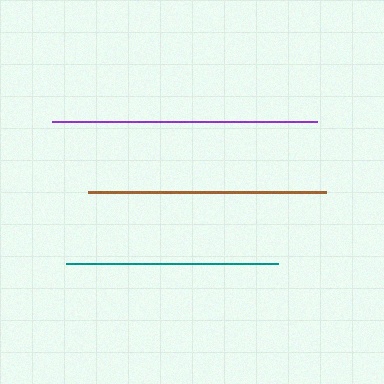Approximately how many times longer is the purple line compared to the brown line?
The purple line is approximately 1.1 times the length of the brown line.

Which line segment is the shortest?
The teal line is the shortest at approximately 212 pixels.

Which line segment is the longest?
The purple line is the longest at approximately 265 pixels.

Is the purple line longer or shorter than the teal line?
The purple line is longer than the teal line.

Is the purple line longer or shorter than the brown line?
The purple line is longer than the brown line.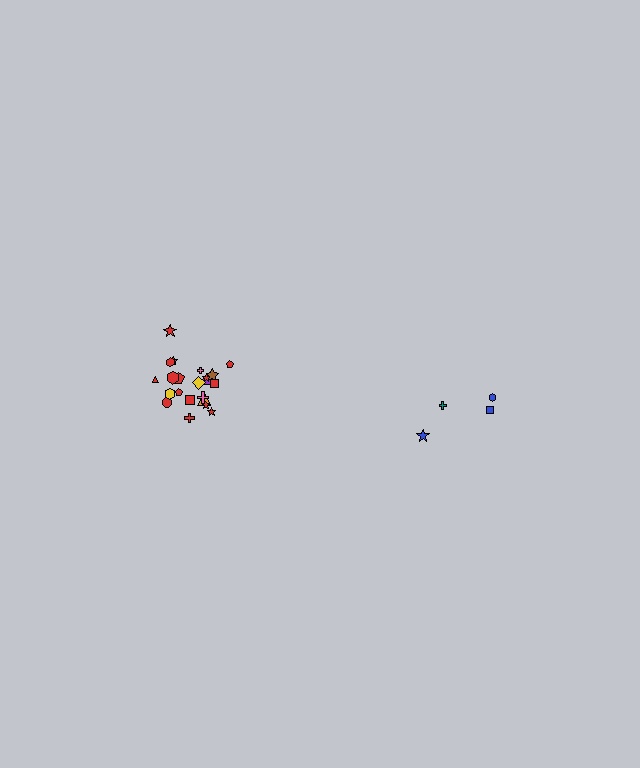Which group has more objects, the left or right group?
The left group.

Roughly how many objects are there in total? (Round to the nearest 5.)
Roughly 25 objects in total.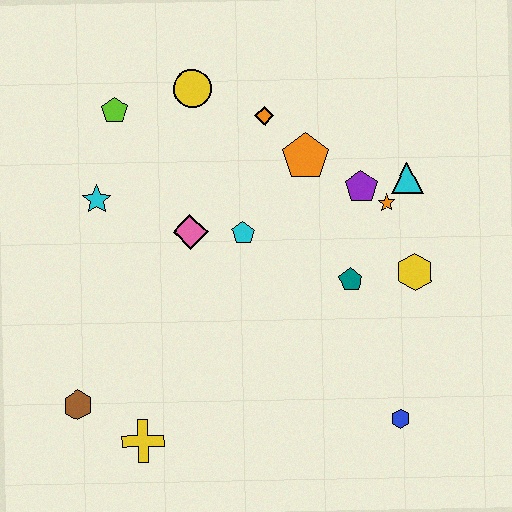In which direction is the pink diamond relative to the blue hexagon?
The pink diamond is to the left of the blue hexagon.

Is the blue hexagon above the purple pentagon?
No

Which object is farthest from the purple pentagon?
The brown hexagon is farthest from the purple pentagon.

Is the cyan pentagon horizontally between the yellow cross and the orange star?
Yes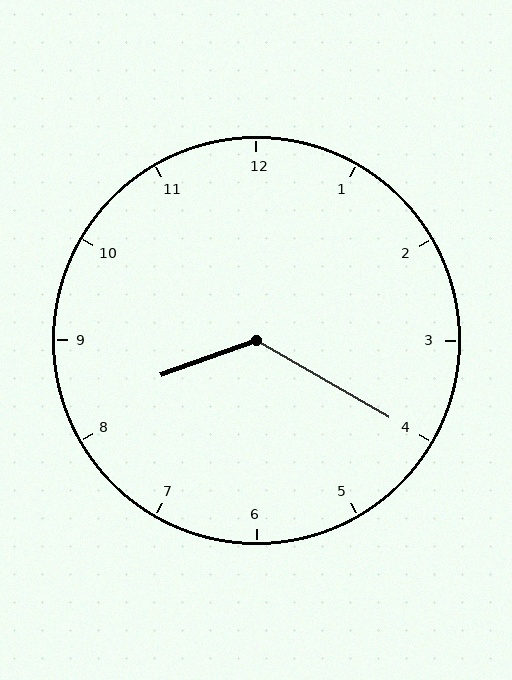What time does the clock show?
8:20.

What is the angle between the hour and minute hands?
Approximately 130 degrees.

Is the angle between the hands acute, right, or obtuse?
It is obtuse.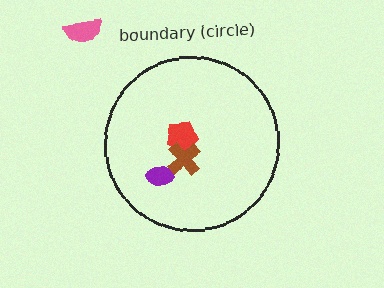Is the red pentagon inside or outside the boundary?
Inside.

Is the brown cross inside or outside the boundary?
Inside.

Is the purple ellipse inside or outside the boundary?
Inside.